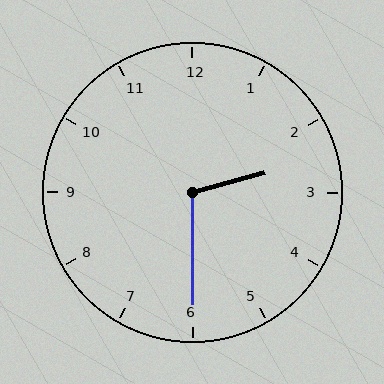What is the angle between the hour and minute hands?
Approximately 105 degrees.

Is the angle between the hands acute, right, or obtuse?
It is obtuse.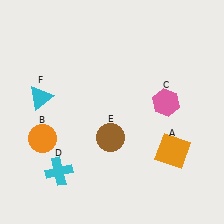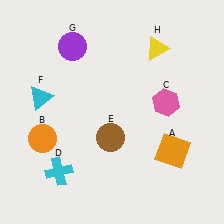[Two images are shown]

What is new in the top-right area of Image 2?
A yellow triangle (H) was added in the top-right area of Image 2.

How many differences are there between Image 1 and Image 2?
There are 2 differences between the two images.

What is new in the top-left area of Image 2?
A purple circle (G) was added in the top-left area of Image 2.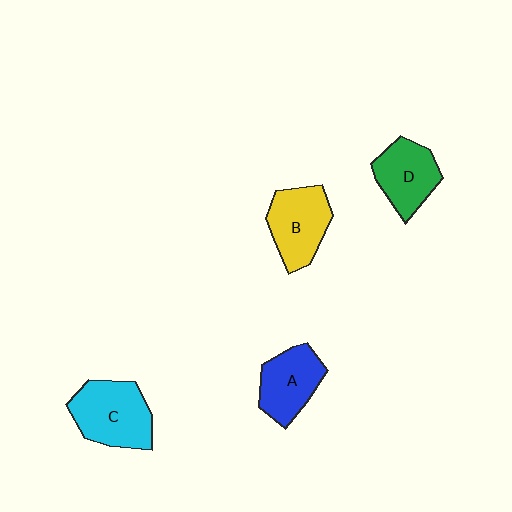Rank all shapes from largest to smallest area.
From largest to smallest: C (cyan), B (yellow), A (blue), D (green).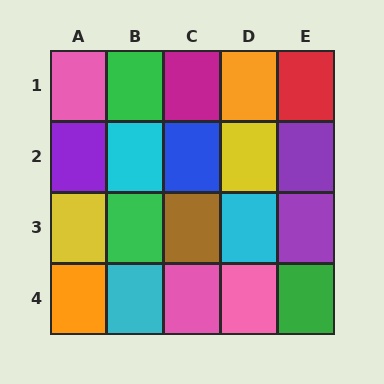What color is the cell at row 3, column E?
Purple.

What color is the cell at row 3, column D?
Cyan.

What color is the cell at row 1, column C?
Magenta.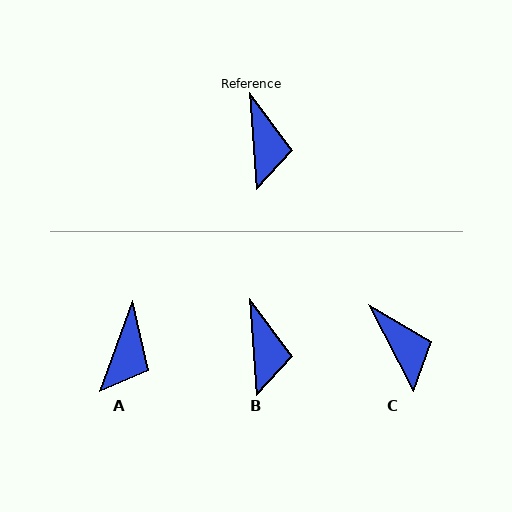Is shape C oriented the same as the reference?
No, it is off by about 23 degrees.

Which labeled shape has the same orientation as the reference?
B.